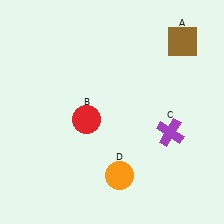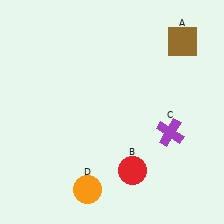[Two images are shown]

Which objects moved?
The objects that moved are: the red circle (B), the orange circle (D).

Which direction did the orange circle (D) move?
The orange circle (D) moved left.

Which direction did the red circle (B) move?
The red circle (B) moved down.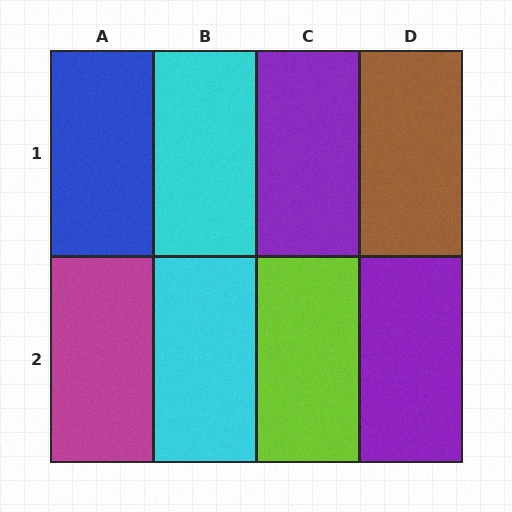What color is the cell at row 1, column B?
Cyan.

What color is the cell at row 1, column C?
Purple.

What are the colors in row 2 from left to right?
Magenta, cyan, lime, purple.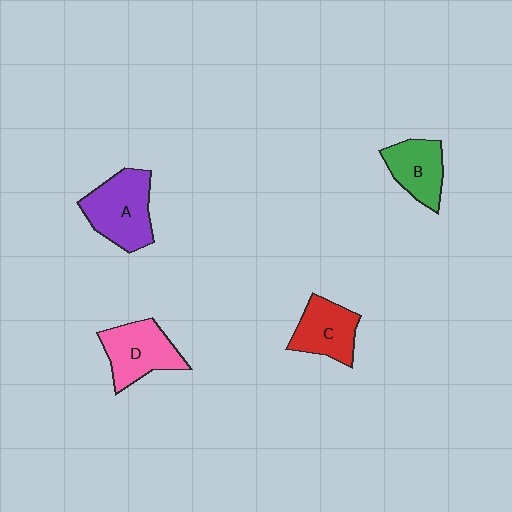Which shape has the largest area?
Shape A (purple).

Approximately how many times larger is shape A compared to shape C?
Approximately 1.3 times.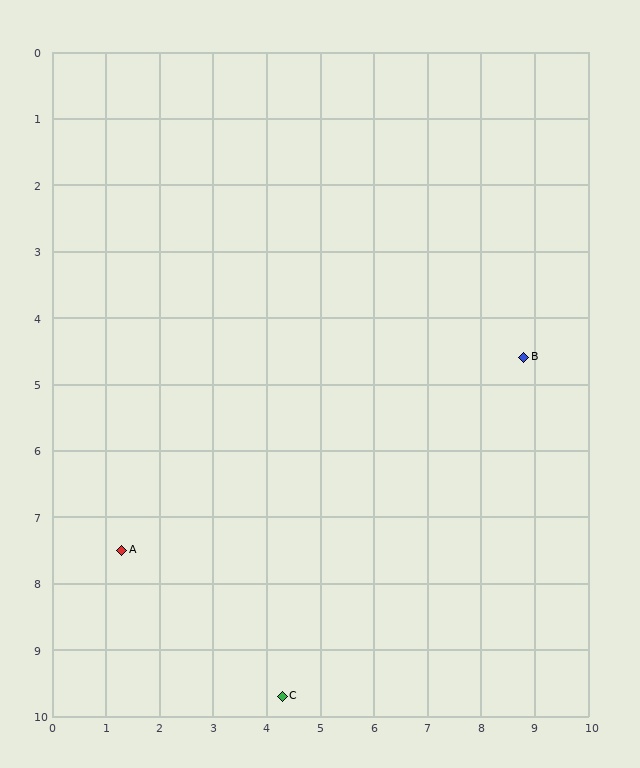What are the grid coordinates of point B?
Point B is at approximately (8.8, 4.6).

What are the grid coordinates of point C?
Point C is at approximately (4.3, 9.7).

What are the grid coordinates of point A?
Point A is at approximately (1.3, 7.5).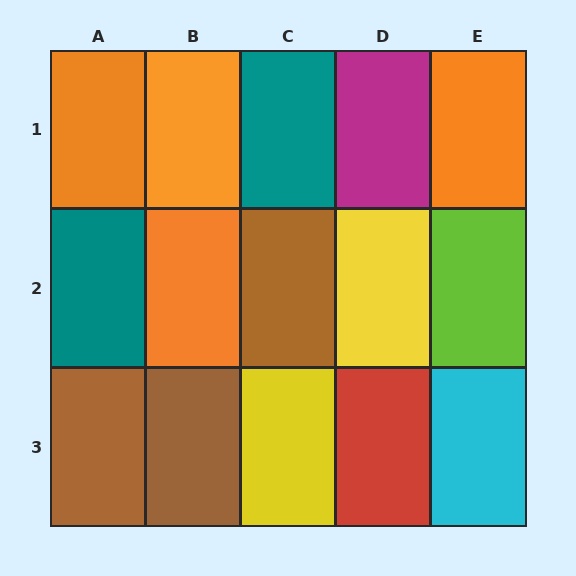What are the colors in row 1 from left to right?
Orange, orange, teal, magenta, orange.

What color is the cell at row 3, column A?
Brown.